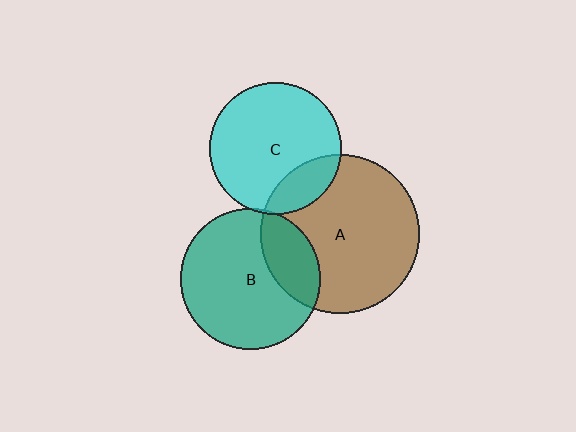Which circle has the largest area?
Circle A (brown).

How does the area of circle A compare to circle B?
Approximately 1.3 times.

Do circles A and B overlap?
Yes.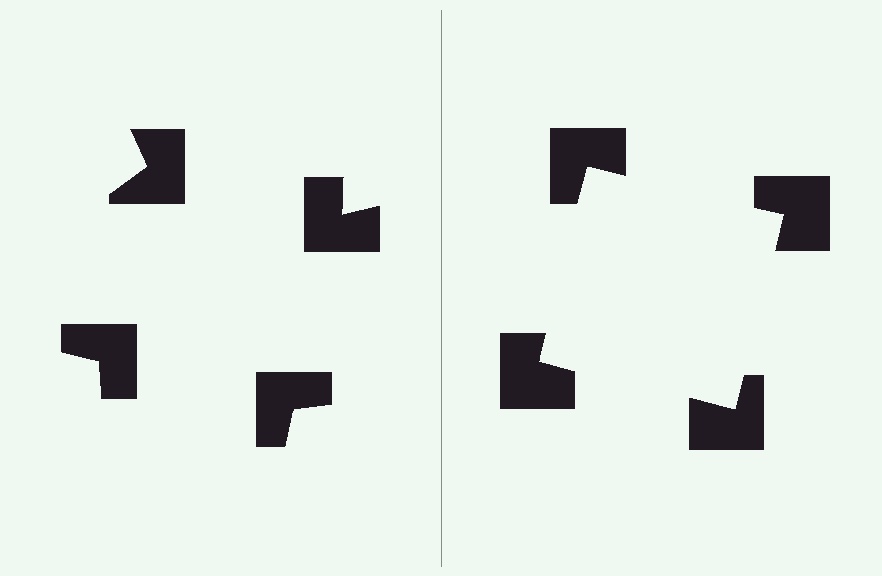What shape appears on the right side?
An illusory square.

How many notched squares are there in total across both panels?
8 — 4 on each side.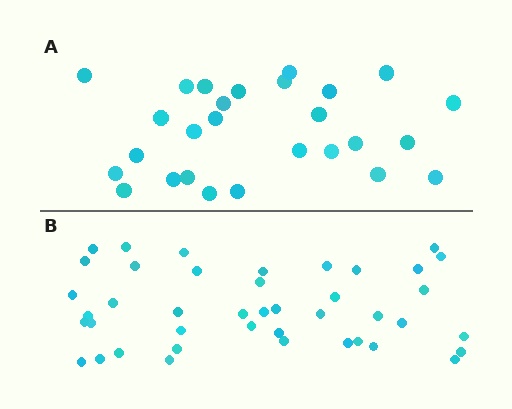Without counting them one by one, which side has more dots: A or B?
Region B (the bottom region) has more dots.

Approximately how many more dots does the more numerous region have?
Region B has approximately 15 more dots than region A.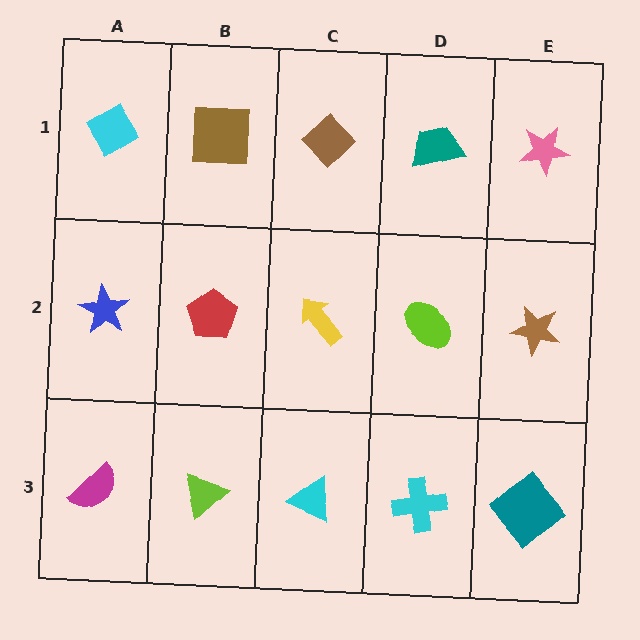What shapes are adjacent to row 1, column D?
A lime ellipse (row 2, column D), a brown diamond (row 1, column C), a pink star (row 1, column E).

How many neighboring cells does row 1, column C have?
3.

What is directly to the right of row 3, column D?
A teal diamond.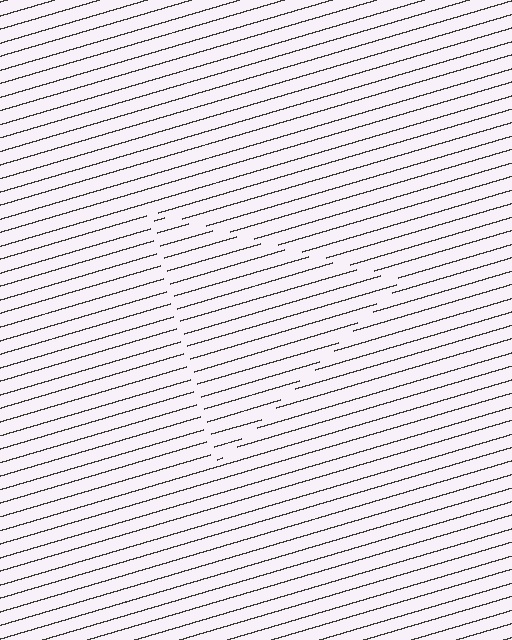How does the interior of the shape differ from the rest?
The interior of the shape contains the same grating, shifted by half a period — the contour is defined by the phase discontinuity where line-ends from the inner and outer gratings abut.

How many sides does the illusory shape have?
3 sides — the line-ends trace a triangle.